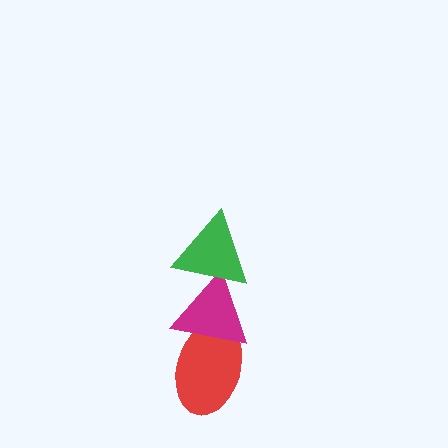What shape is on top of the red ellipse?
The magenta triangle is on top of the red ellipse.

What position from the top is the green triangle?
The green triangle is 1st from the top.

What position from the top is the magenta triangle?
The magenta triangle is 2nd from the top.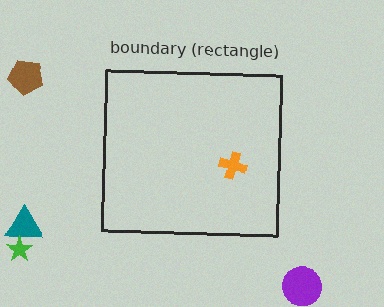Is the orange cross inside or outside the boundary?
Inside.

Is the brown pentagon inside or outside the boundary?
Outside.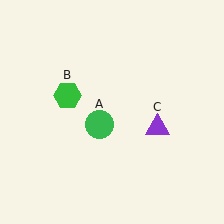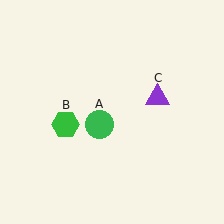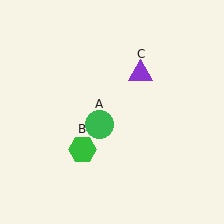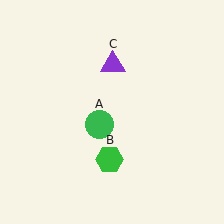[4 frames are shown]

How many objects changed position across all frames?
2 objects changed position: green hexagon (object B), purple triangle (object C).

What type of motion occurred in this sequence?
The green hexagon (object B), purple triangle (object C) rotated counterclockwise around the center of the scene.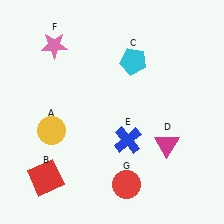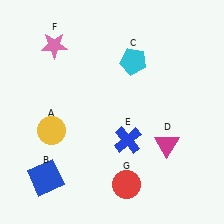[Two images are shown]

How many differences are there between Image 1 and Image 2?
There is 1 difference between the two images.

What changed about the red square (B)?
In Image 1, B is red. In Image 2, it changed to blue.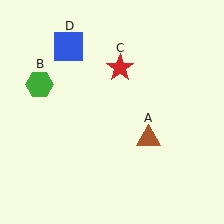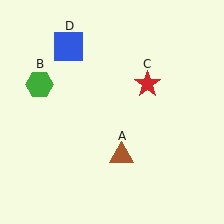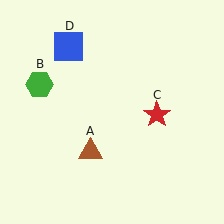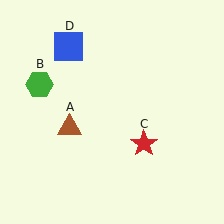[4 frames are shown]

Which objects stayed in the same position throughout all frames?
Green hexagon (object B) and blue square (object D) remained stationary.